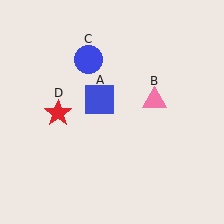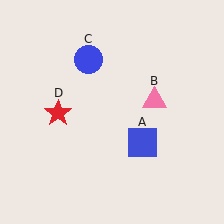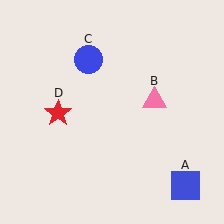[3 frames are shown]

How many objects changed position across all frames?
1 object changed position: blue square (object A).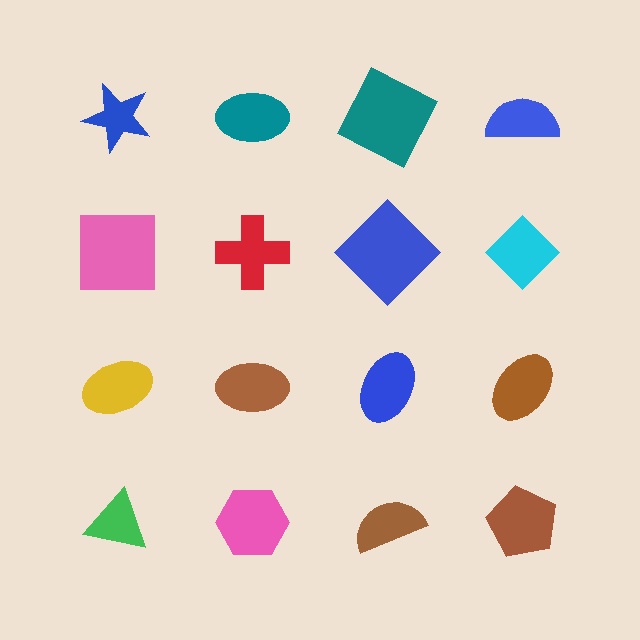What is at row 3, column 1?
A yellow ellipse.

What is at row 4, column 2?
A pink hexagon.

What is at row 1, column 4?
A blue semicircle.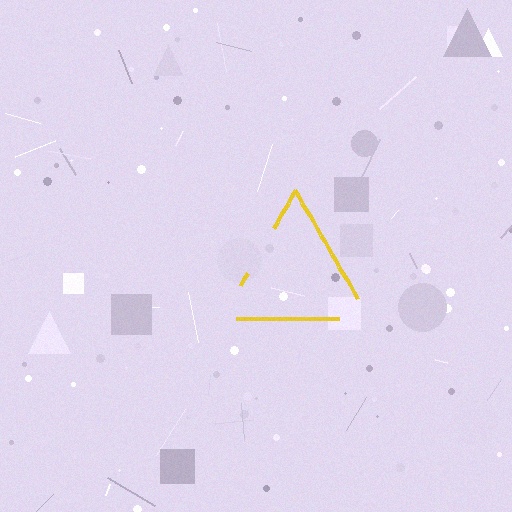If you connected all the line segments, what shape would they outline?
They would outline a triangle.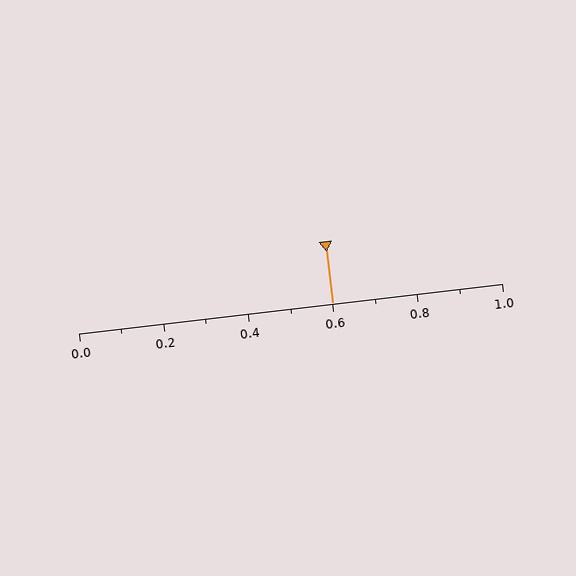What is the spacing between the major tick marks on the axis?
The major ticks are spaced 0.2 apart.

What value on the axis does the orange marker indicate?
The marker indicates approximately 0.6.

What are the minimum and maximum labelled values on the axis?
The axis runs from 0.0 to 1.0.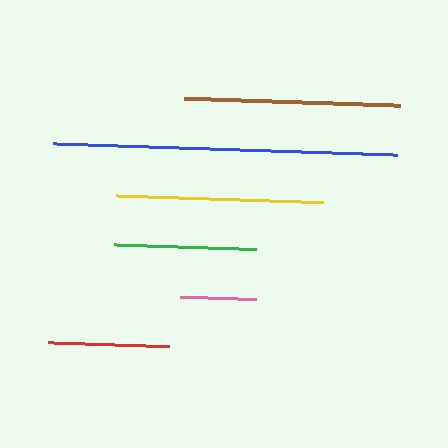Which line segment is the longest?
The blue line is the longest at approximately 345 pixels.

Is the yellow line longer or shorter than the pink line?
The yellow line is longer than the pink line.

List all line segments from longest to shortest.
From longest to shortest: blue, brown, yellow, green, red, pink.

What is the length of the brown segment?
The brown segment is approximately 216 pixels long.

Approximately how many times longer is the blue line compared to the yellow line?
The blue line is approximately 1.7 times the length of the yellow line.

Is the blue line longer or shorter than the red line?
The blue line is longer than the red line.